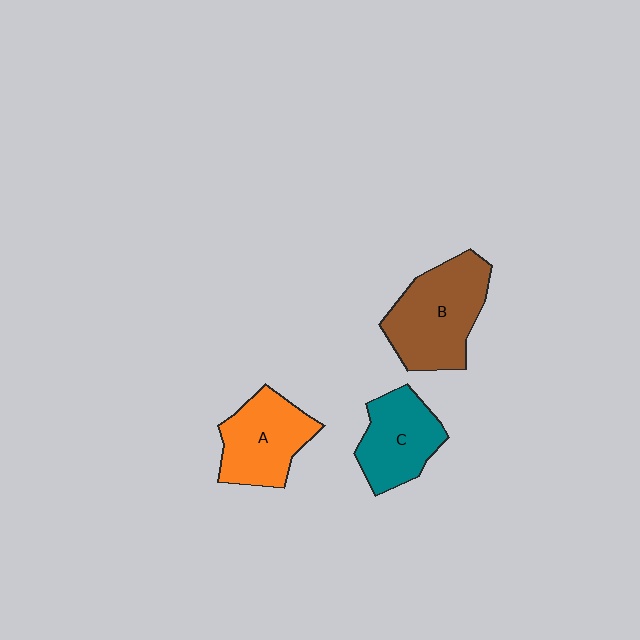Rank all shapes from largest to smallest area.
From largest to smallest: B (brown), A (orange), C (teal).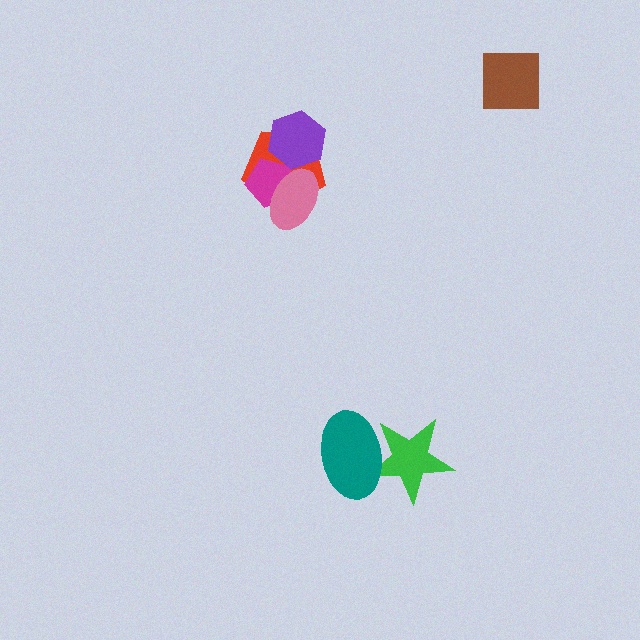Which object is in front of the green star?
The teal ellipse is in front of the green star.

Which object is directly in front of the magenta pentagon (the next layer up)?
The pink ellipse is directly in front of the magenta pentagon.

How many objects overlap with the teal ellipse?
1 object overlaps with the teal ellipse.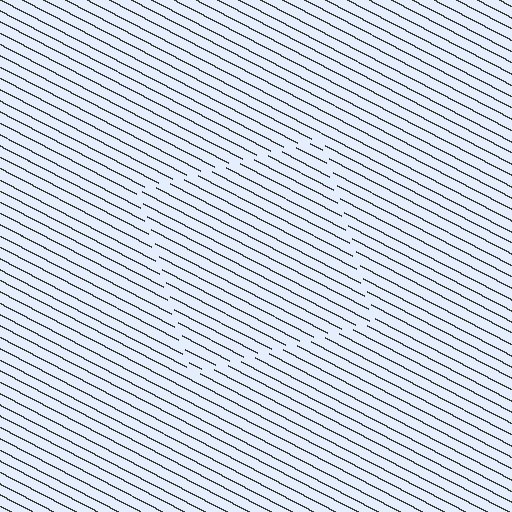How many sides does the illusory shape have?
4 sides — the line-ends trace a square.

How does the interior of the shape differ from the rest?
The interior of the shape contains the same grating, shifted by half a period — the contour is defined by the phase discontinuity where line-ends from the inner and outer gratings abut.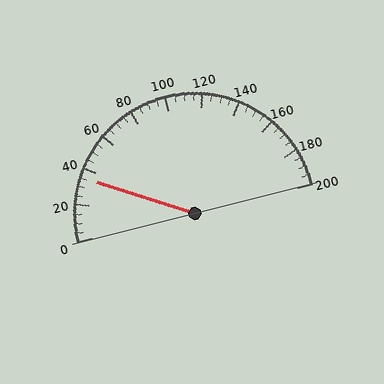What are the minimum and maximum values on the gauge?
The gauge ranges from 0 to 200.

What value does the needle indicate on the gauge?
The needle indicates approximately 35.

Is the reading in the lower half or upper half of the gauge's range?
The reading is in the lower half of the range (0 to 200).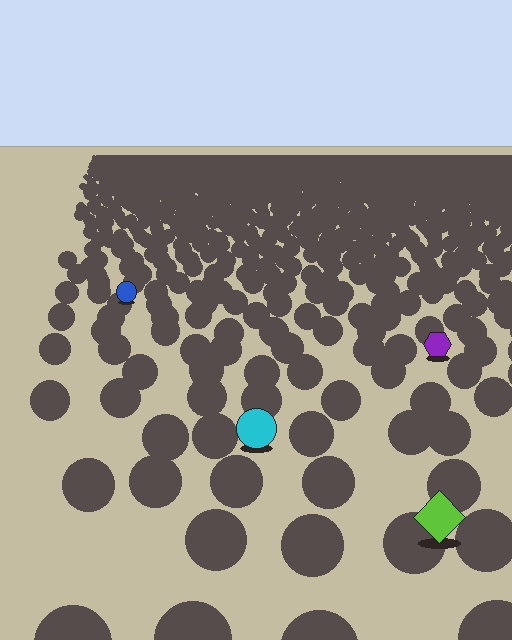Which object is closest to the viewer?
The lime diamond is closest. The texture marks near it are larger and more spread out.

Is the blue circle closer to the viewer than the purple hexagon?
No. The purple hexagon is closer — you can tell from the texture gradient: the ground texture is coarser near it.